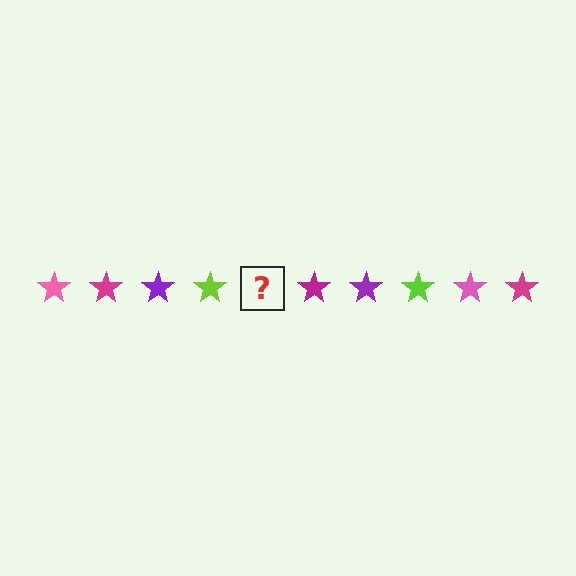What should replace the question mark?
The question mark should be replaced with a pink star.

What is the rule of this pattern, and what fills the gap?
The rule is that the pattern cycles through pink, magenta, purple, lime stars. The gap should be filled with a pink star.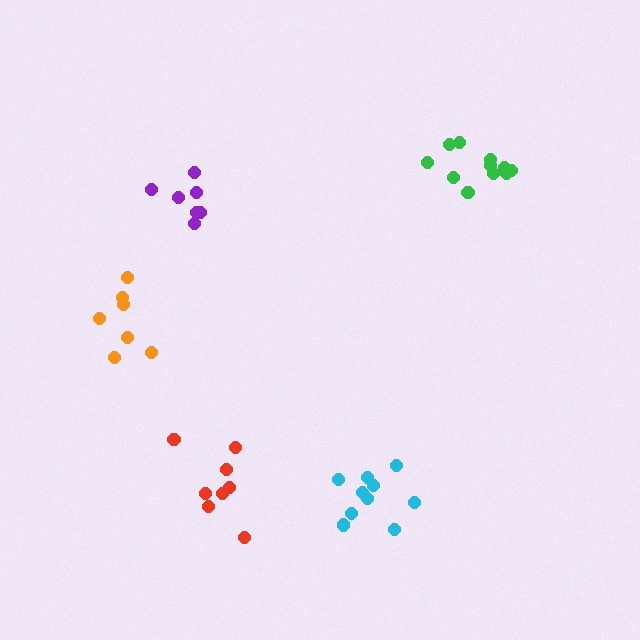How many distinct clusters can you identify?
There are 5 distinct clusters.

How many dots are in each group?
Group 1: 7 dots, Group 2: 11 dots, Group 3: 8 dots, Group 4: 7 dots, Group 5: 10 dots (43 total).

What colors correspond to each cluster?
The clusters are colored: purple, green, red, orange, cyan.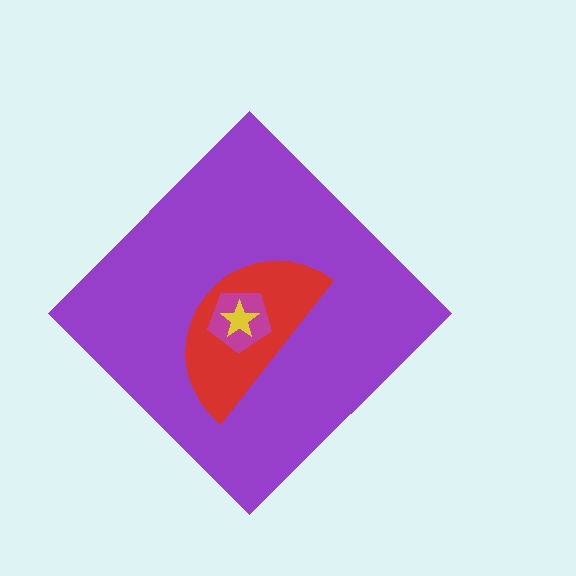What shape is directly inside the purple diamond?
The red semicircle.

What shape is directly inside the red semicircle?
The magenta pentagon.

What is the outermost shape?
The purple diamond.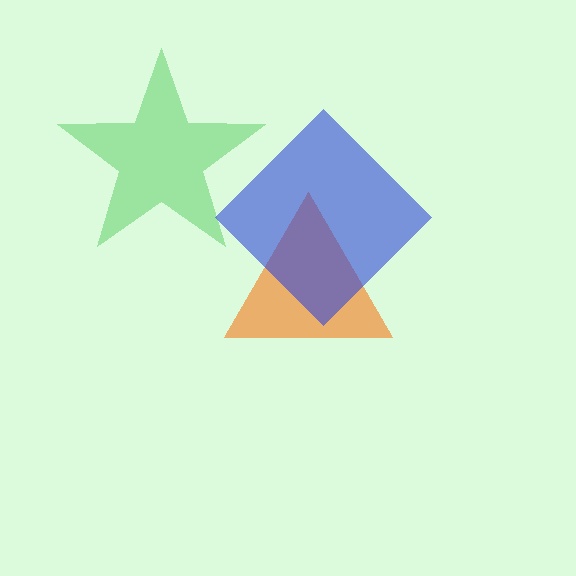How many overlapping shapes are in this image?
There are 3 overlapping shapes in the image.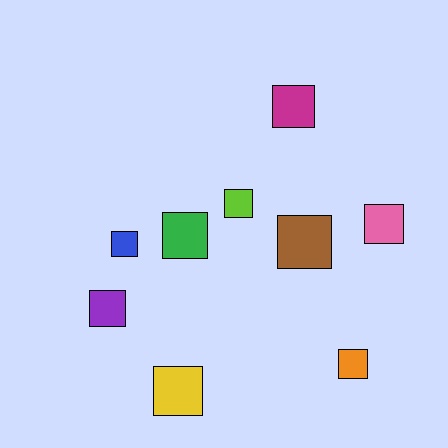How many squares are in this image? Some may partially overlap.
There are 9 squares.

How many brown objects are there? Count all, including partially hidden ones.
There is 1 brown object.